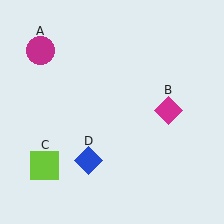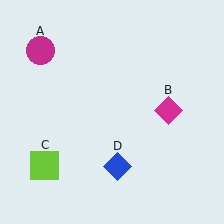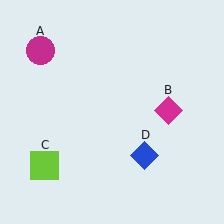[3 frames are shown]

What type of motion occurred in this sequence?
The blue diamond (object D) rotated counterclockwise around the center of the scene.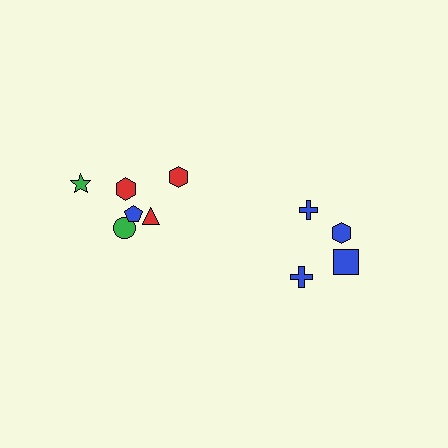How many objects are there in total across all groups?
There are 10 objects.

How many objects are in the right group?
There are 4 objects.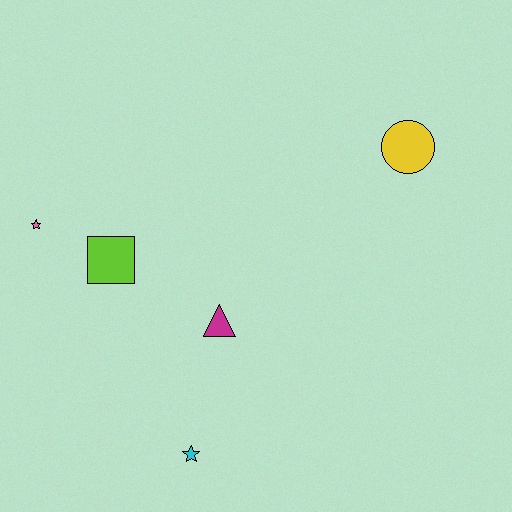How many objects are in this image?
There are 5 objects.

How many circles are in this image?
There is 1 circle.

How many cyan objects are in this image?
There is 1 cyan object.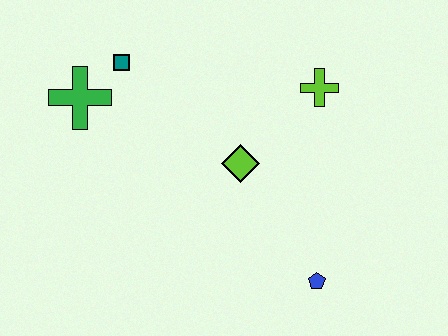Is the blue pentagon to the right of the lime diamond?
Yes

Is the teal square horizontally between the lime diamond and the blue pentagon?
No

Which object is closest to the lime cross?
The lime diamond is closest to the lime cross.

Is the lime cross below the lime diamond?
No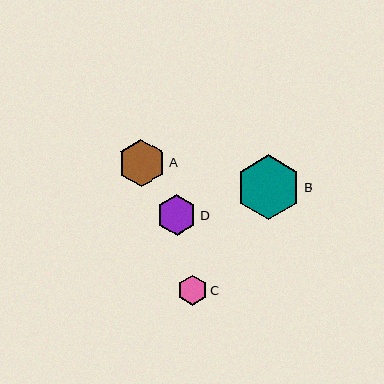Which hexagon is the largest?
Hexagon B is the largest with a size of approximately 65 pixels.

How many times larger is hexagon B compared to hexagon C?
Hexagon B is approximately 2.2 times the size of hexagon C.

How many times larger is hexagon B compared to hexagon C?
Hexagon B is approximately 2.2 times the size of hexagon C.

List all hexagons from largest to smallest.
From largest to smallest: B, A, D, C.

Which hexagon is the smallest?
Hexagon C is the smallest with a size of approximately 30 pixels.